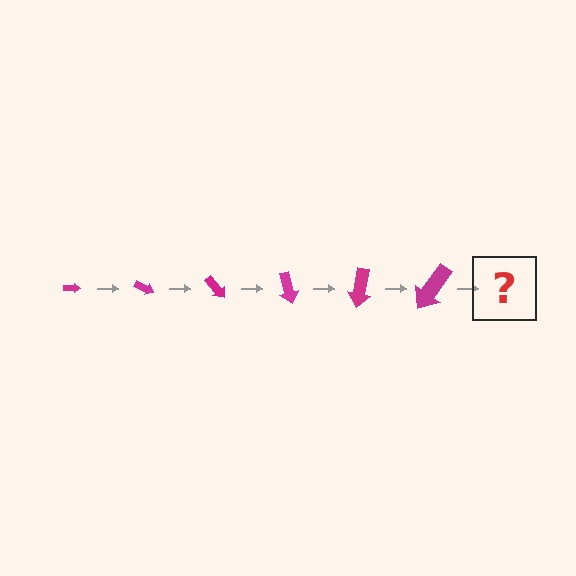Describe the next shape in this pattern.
It should be an arrow, larger than the previous one and rotated 150 degrees from the start.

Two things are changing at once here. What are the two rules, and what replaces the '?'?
The two rules are that the arrow grows larger each step and it rotates 25 degrees each step. The '?' should be an arrow, larger than the previous one and rotated 150 degrees from the start.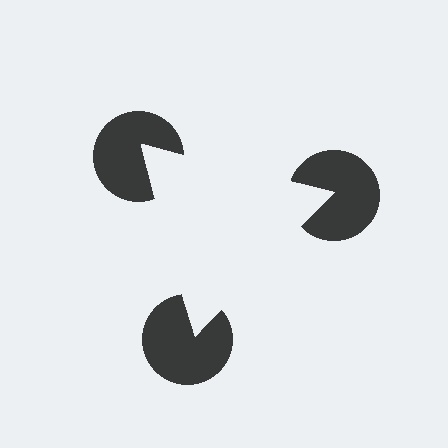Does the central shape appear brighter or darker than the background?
It typically appears slightly brighter than the background, even though no actual brightness change is drawn.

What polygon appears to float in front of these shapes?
An illusory triangle — its edges are inferred from the aligned wedge cuts in the pac-man discs, not physically drawn.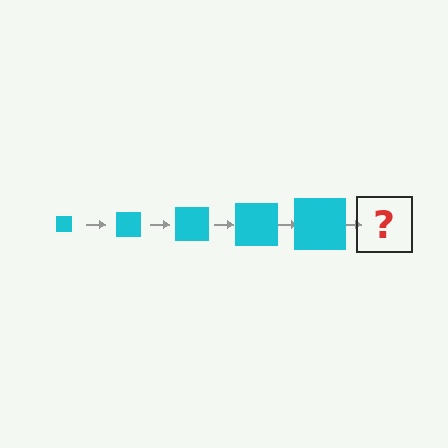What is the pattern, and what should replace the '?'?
The pattern is that the square gets progressively larger each step. The '?' should be a cyan square, larger than the previous one.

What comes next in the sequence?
The next element should be a cyan square, larger than the previous one.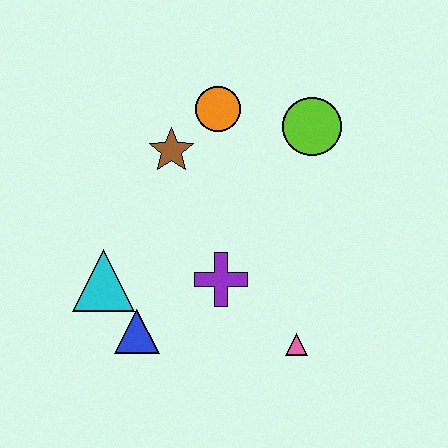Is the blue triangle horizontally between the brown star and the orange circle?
No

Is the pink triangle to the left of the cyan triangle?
No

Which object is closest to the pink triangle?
The purple cross is closest to the pink triangle.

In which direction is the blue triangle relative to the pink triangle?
The blue triangle is to the left of the pink triangle.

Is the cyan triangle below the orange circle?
Yes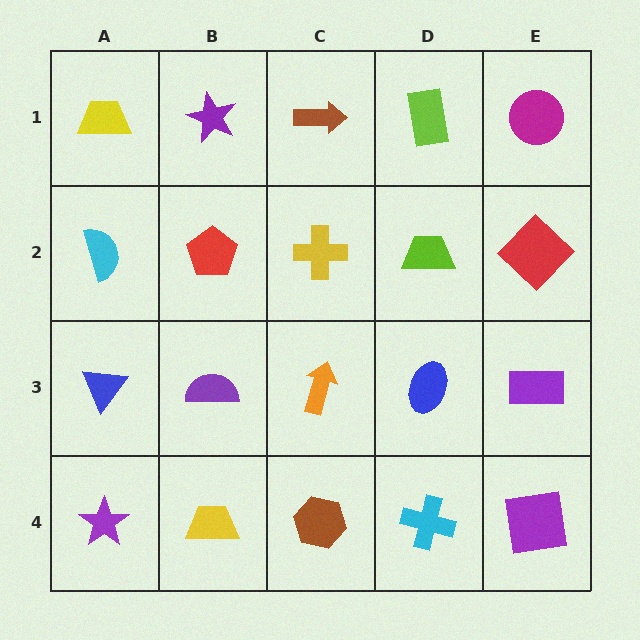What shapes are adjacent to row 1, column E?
A red diamond (row 2, column E), a lime rectangle (row 1, column D).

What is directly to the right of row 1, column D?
A magenta circle.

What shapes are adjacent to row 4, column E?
A purple rectangle (row 3, column E), a cyan cross (row 4, column D).